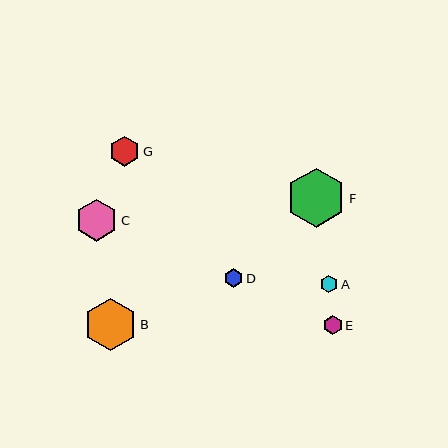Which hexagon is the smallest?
Hexagon A is the smallest with a size of approximately 18 pixels.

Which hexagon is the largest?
Hexagon F is the largest with a size of approximately 59 pixels.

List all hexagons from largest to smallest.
From largest to smallest: F, B, C, G, E, D, A.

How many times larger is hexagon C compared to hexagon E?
Hexagon C is approximately 2.2 times the size of hexagon E.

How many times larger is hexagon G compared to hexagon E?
Hexagon G is approximately 1.6 times the size of hexagon E.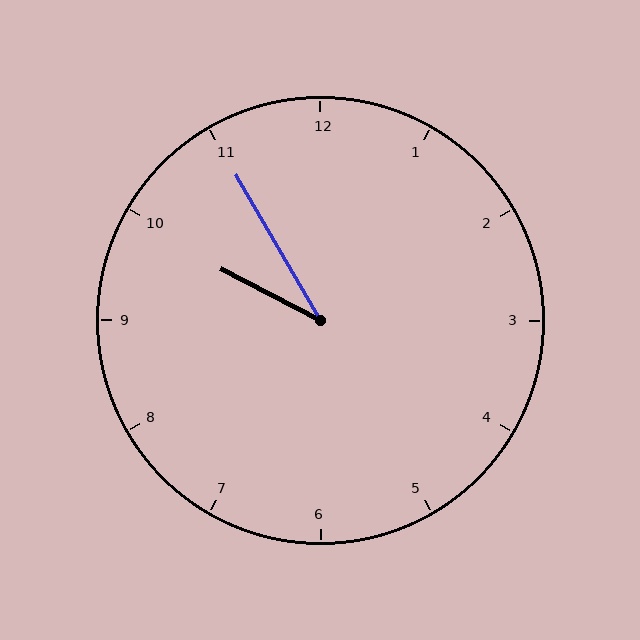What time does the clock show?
9:55.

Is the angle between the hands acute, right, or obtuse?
It is acute.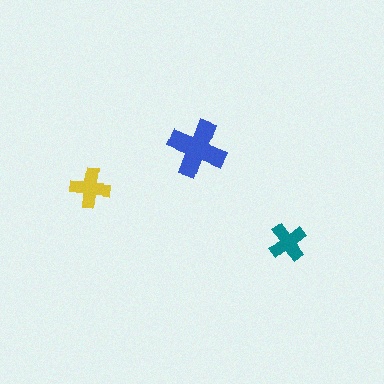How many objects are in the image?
There are 3 objects in the image.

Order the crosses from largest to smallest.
the blue one, the yellow one, the teal one.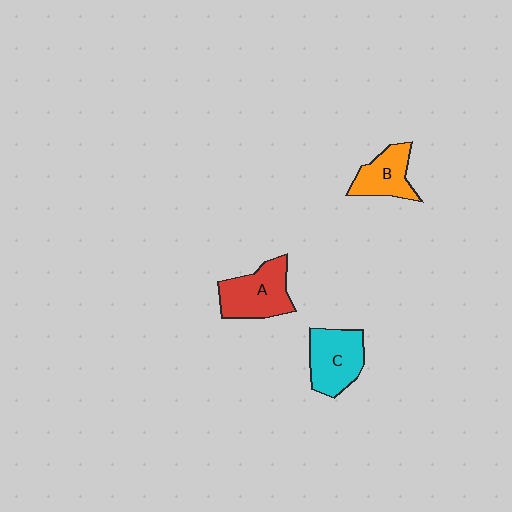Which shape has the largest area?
Shape A (red).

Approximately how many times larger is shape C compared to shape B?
Approximately 1.3 times.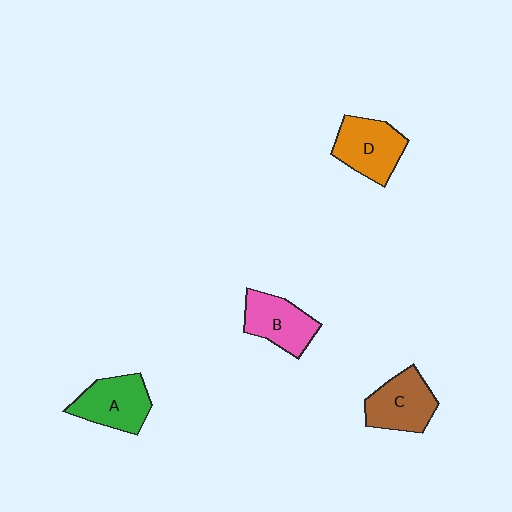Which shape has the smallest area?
Shape B (pink).